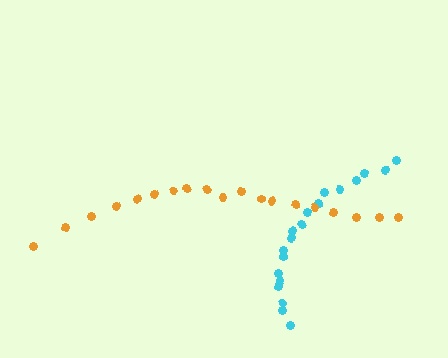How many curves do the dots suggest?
There are 2 distinct paths.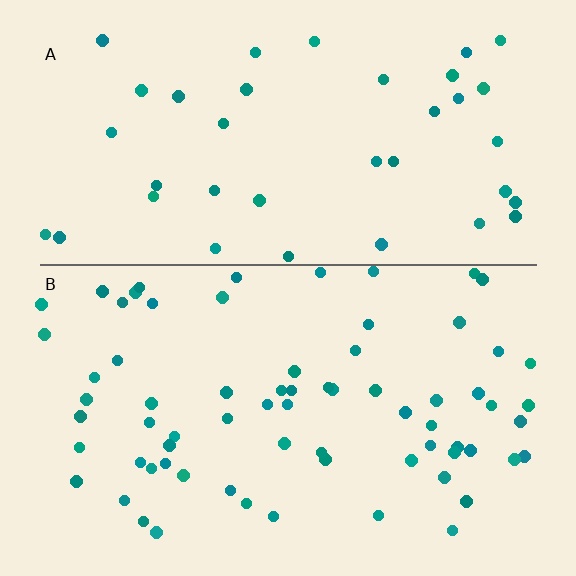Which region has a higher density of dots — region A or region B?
B (the bottom).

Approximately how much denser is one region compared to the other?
Approximately 1.8× — region B over region A.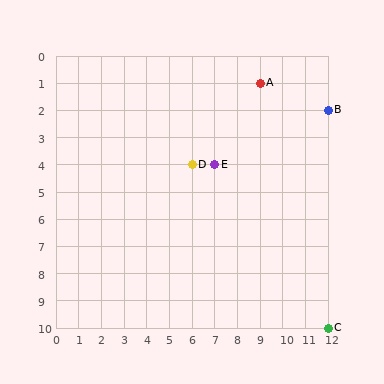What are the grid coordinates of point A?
Point A is at grid coordinates (9, 1).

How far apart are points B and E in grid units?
Points B and E are 5 columns and 2 rows apart (about 5.4 grid units diagonally).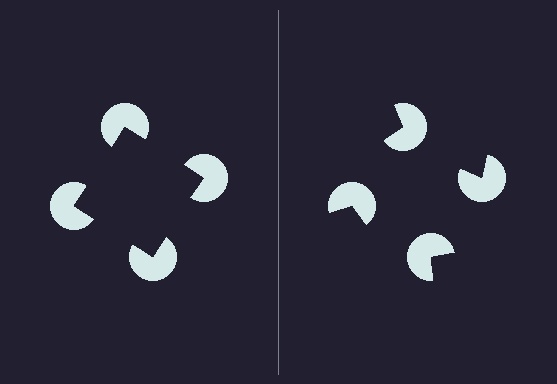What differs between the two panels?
The pac-man discs are positioned identically on both sides; only the wedge orientations differ. On the left they align to a square; on the right they are misaligned.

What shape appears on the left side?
An illusory square.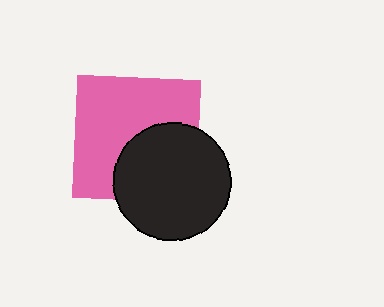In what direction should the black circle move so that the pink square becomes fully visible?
The black circle should move toward the lower-right. That is the shortest direction to clear the overlap and leave the pink square fully visible.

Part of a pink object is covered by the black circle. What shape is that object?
It is a square.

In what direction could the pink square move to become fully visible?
The pink square could move toward the upper-left. That would shift it out from behind the black circle entirely.